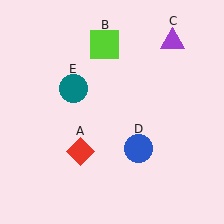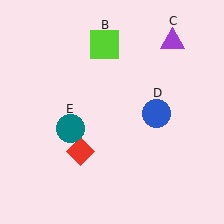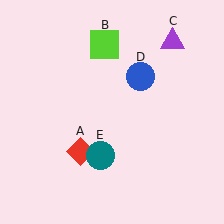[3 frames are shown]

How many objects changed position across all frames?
2 objects changed position: blue circle (object D), teal circle (object E).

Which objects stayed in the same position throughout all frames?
Red diamond (object A) and lime square (object B) and purple triangle (object C) remained stationary.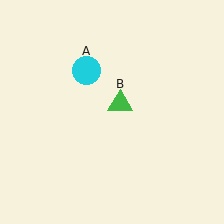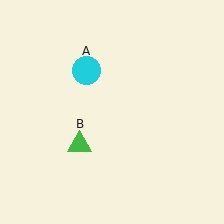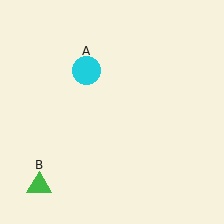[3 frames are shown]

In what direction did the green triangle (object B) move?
The green triangle (object B) moved down and to the left.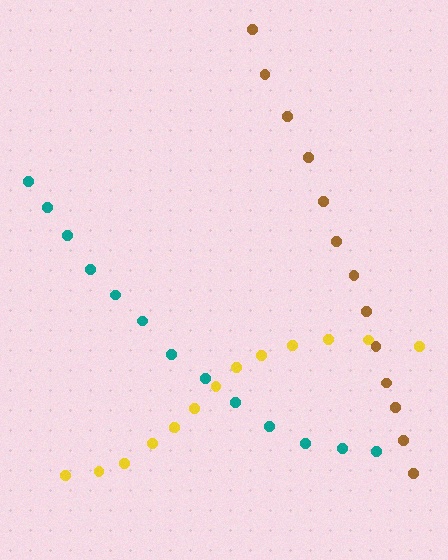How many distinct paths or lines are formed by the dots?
There are 3 distinct paths.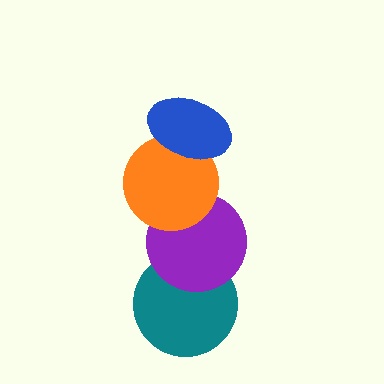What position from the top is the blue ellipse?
The blue ellipse is 1st from the top.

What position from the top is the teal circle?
The teal circle is 4th from the top.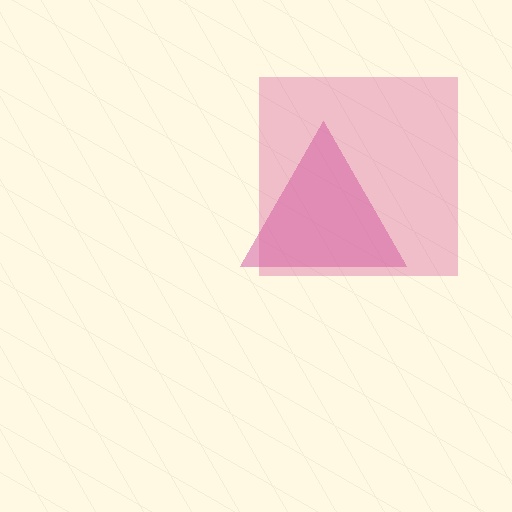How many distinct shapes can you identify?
There are 2 distinct shapes: a magenta triangle, a pink square.